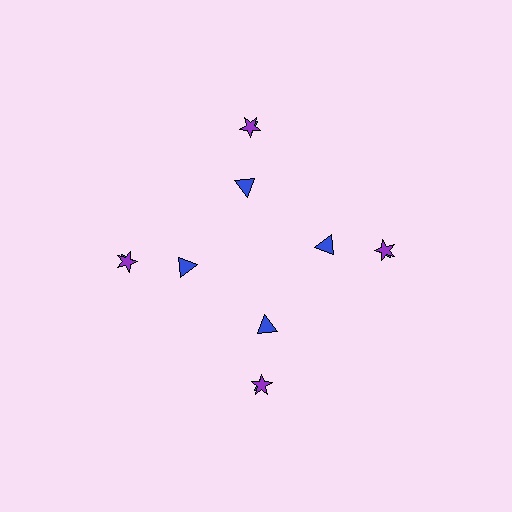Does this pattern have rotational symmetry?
Yes, this pattern has 4-fold rotational symmetry. It looks the same after rotating 90 degrees around the center.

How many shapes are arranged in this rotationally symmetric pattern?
There are 12 shapes, arranged in 4 groups of 3.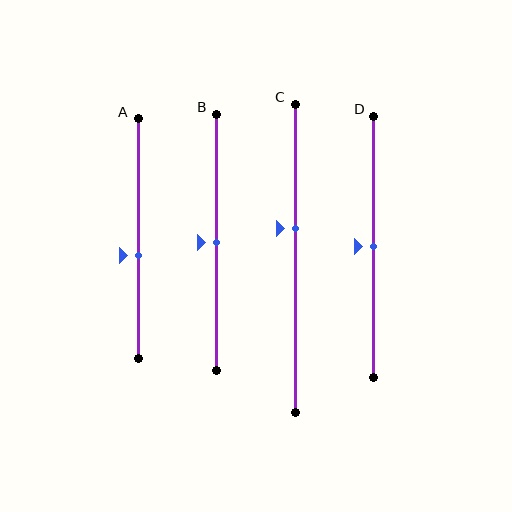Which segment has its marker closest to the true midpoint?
Segment B has its marker closest to the true midpoint.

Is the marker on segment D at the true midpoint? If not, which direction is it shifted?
Yes, the marker on segment D is at the true midpoint.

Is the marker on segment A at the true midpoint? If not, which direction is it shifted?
No, the marker on segment A is shifted downward by about 7% of the segment length.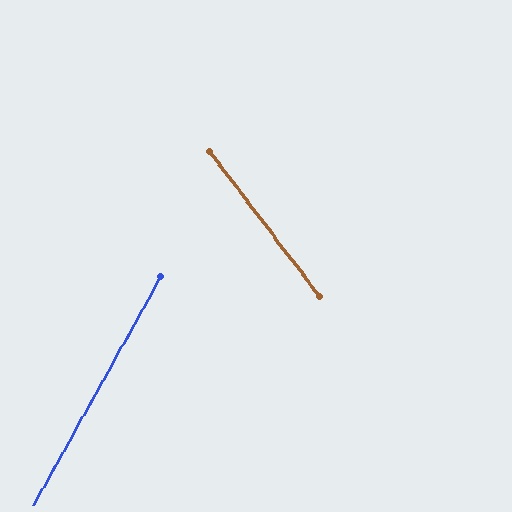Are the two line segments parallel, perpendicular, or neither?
Neither parallel nor perpendicular — they differ by about 66°.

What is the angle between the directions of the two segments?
Approximately 66 degrees.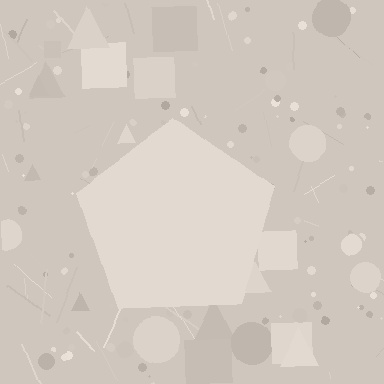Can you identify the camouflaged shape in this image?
The camouflaged shape is a pentagon.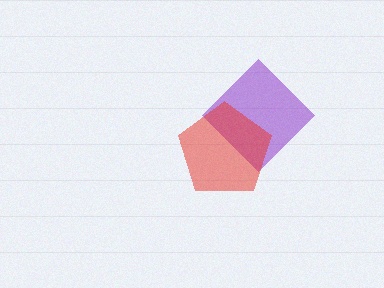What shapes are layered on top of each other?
The layered shapes are: a purple diamond, a red pentagon.